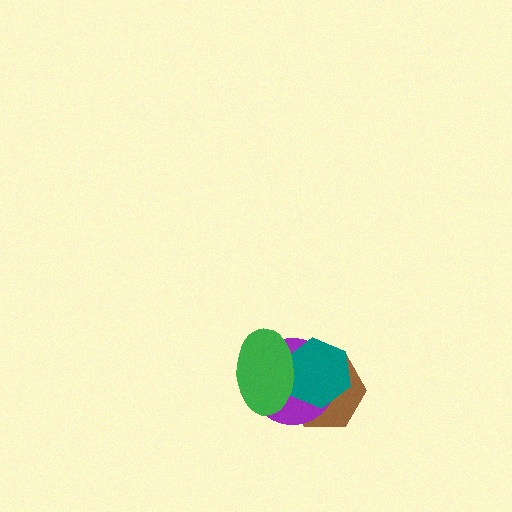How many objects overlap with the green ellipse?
3 objects overlap with the green ellipse.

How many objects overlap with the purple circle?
3 objects overlap with the purple circle.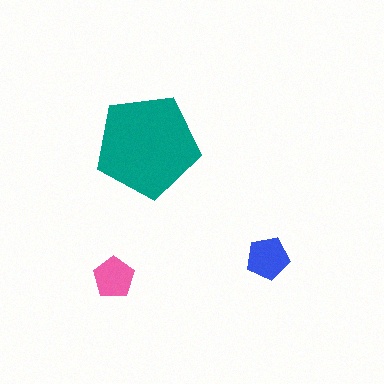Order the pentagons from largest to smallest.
the teal one, the blue one, the pink one.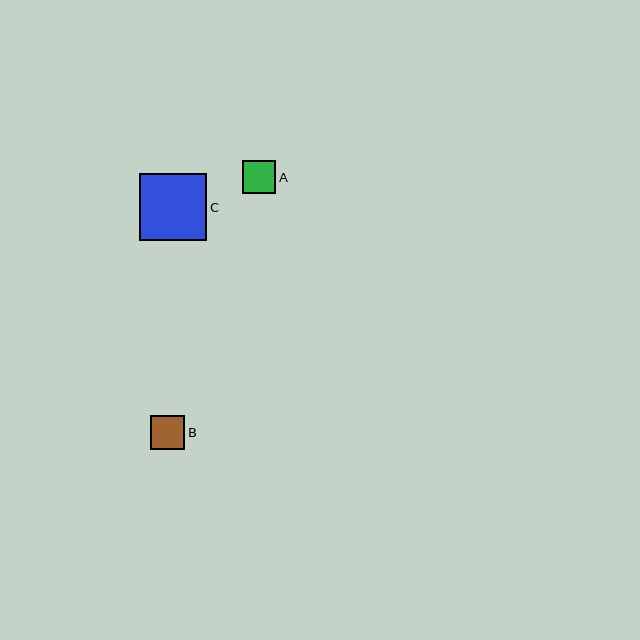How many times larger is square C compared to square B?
Square C is approximately 2.0 times the size of square B.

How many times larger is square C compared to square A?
Square C is approximately 2.0 times the size of square A.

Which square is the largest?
Square C is the largest with a size of approximately 67 pixels.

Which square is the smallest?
Square A is the smallest with a size of approximately 33 pixels.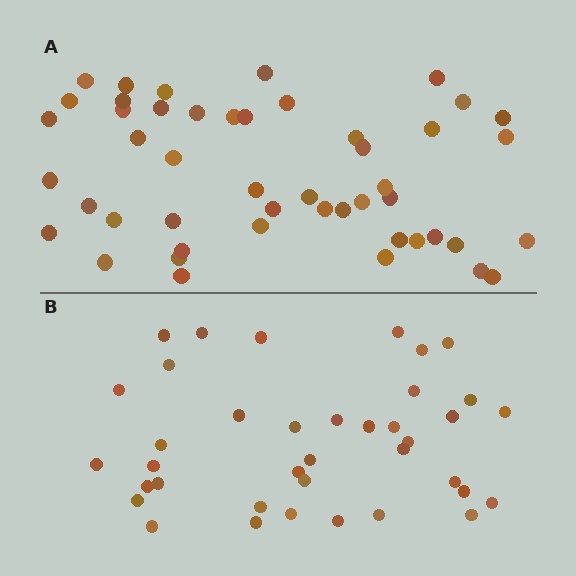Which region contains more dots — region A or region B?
Region A (the top region) has more dots.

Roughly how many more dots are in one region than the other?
Region A has roughly 10 or so more dots than region B.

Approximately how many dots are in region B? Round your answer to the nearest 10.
About 40 dots. (The exact count is 38, which rounds to 40.)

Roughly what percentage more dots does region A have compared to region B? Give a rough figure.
About 25% more.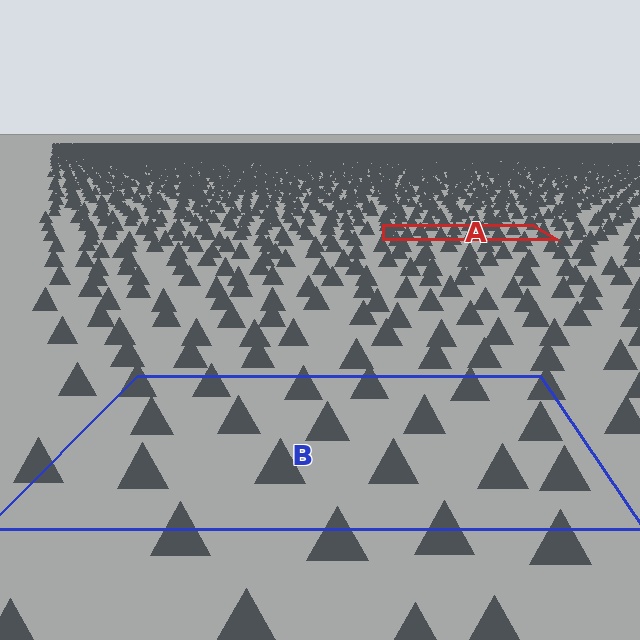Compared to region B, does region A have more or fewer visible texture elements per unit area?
Region A has more texture elements per unit area — they are packed more densely because it is farther away.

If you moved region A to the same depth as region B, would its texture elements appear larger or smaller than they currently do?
They would appear larger. At a closer depth, the same texture elements are projected at a bigger on-screen size.